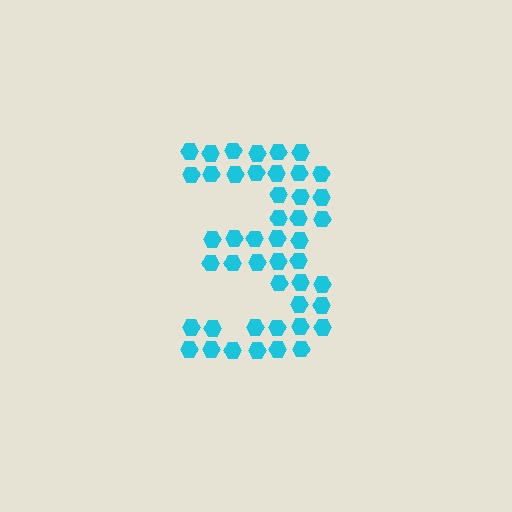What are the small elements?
The small elements are hexagons.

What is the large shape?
The large shape is the digit 3.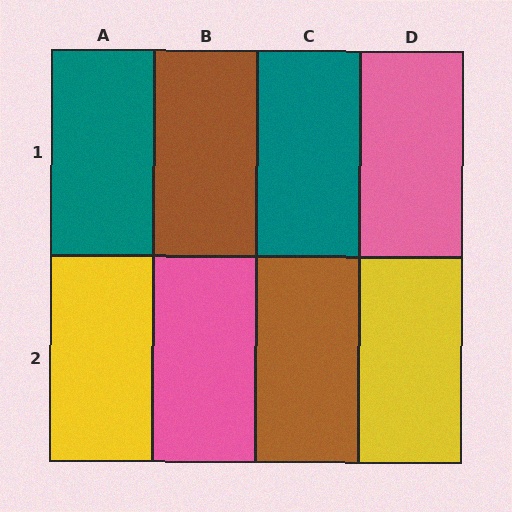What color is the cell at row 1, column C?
Teal.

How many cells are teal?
2 cells are teal.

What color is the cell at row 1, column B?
Brown.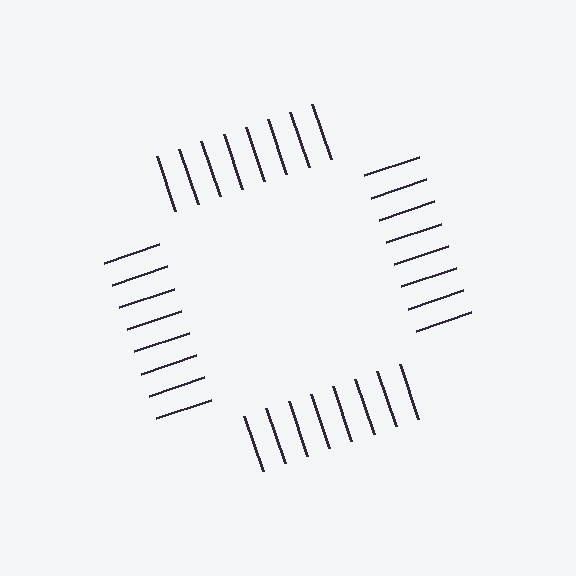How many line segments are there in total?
32 — 8 along each of the 4 edges.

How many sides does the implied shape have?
4 sides — the line-ends trace a square.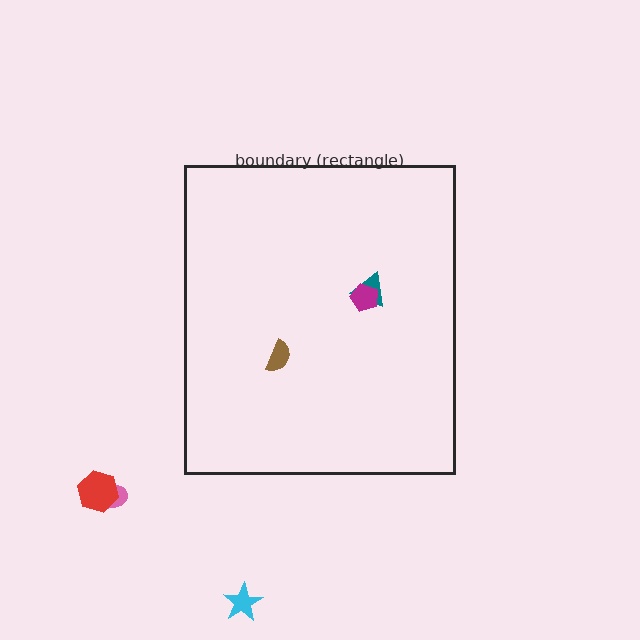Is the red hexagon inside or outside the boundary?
Outside.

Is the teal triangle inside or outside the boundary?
Inside.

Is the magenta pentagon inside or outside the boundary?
Inside.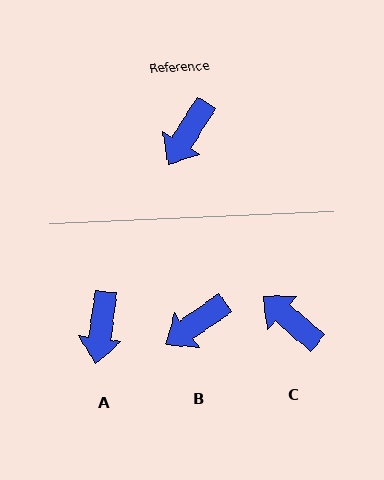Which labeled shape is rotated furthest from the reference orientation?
C, about 98 degrees away.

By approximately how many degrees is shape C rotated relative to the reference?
Approximately 98 degrees clockwise.